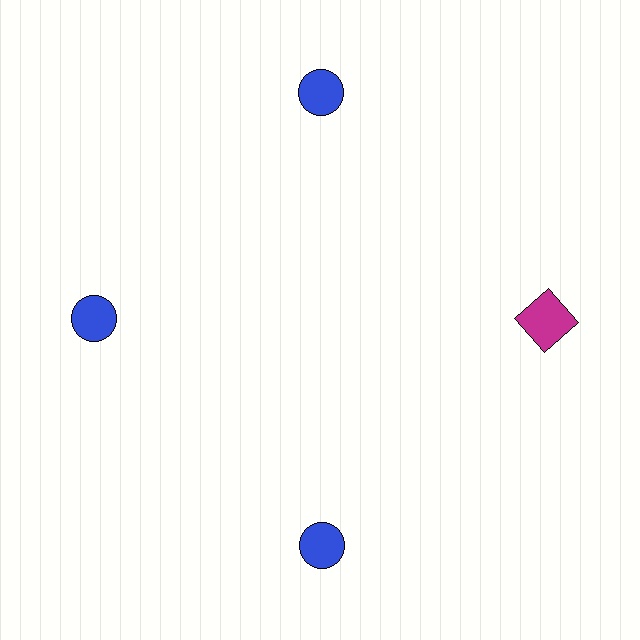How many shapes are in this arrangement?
There are 4 shapes arranged in a ring pattern.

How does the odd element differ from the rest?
It differs in both color (magenta instead of blue) and shape (square instead of circle).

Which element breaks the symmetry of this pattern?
The magenta square at roughly the 3 o'clock position breaks the symmetry. All other shapes are blue circles.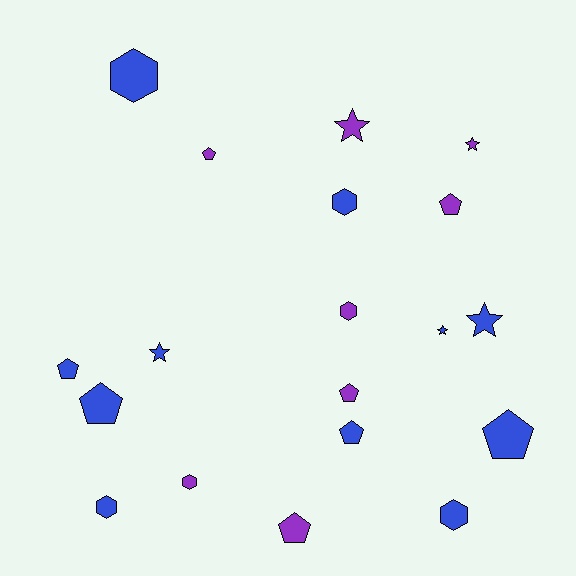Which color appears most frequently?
Blue, with 11 objects.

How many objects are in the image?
There are 19 objects.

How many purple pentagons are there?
There are 4 purple pentagons.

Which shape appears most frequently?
Pentagon, with 8 objects.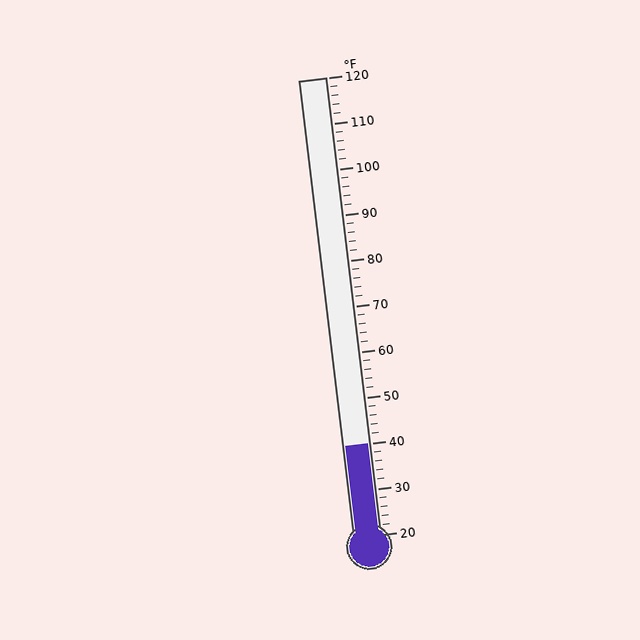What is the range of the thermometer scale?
The thermometer scale ranges from 20°F to 120°F.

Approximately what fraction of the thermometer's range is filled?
The thermometer is filled to approximately 20% of its range.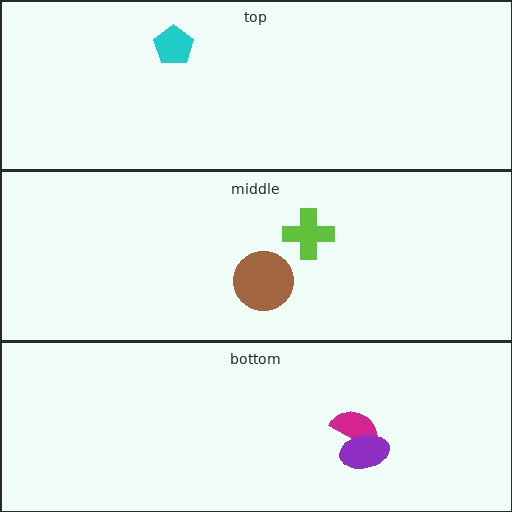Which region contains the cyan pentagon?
The top region.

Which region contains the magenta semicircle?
The bottom region.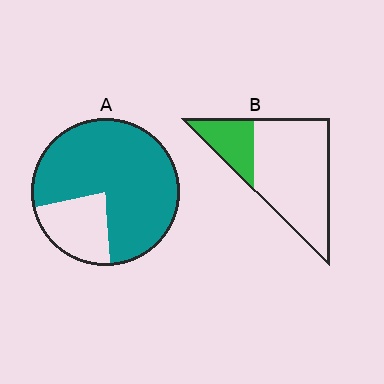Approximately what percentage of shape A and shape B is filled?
A is approximately 80% and B is approximately 25%.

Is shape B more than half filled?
No.